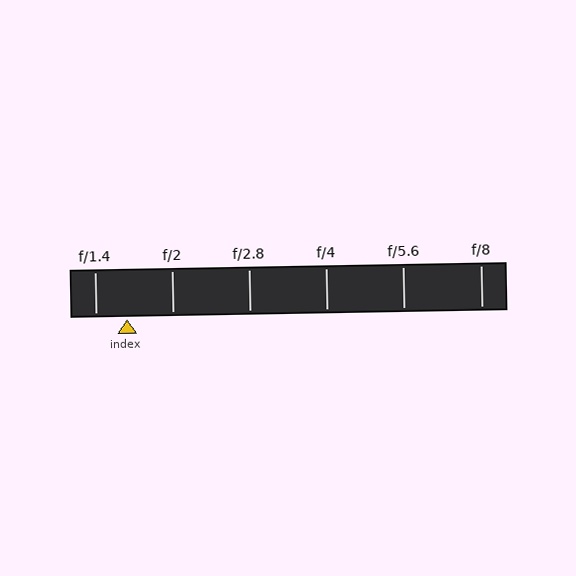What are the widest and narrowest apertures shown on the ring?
The widest aperture shown is f/1.4 and the narrowest is f/8.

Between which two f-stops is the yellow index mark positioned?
The index mark is between f/1.4 and f/2.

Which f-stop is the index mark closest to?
The index mark is closest to f/1.4.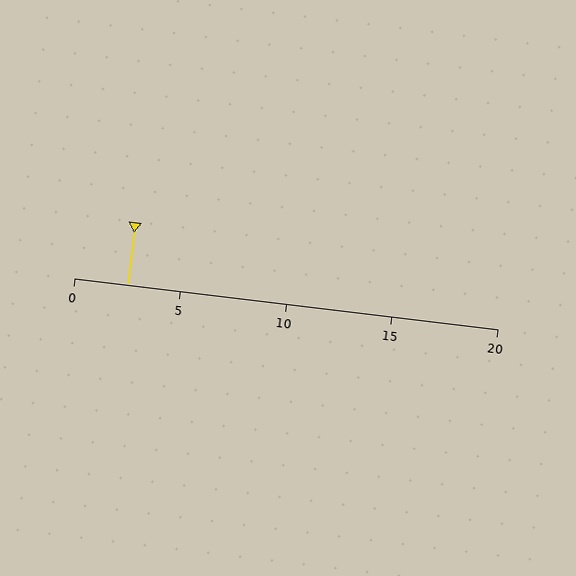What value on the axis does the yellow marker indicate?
The marker indicates approximately 2.5.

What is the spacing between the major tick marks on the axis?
The major ticks are spaced 5 apart.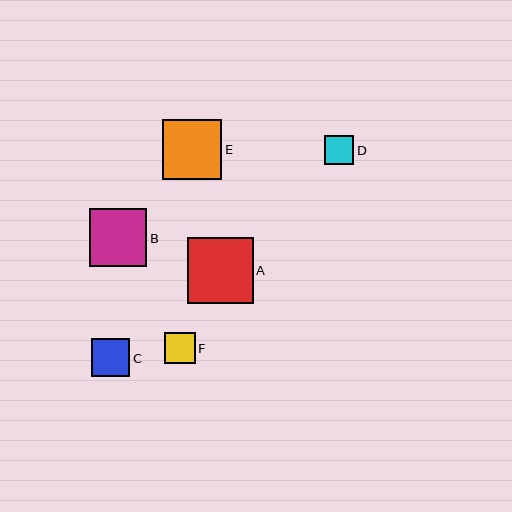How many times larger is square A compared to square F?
Square A is approximately 2.1 times the size of square F.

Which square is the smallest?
Square D is the smallest with a size of approximately 29 pixels.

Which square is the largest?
Square A is the largest with a size of approximately 66 pixels.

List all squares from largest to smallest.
From largest to smallest: A, E, B, C, F, D.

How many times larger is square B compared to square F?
Square B is approximately 1.9 times the size of square F.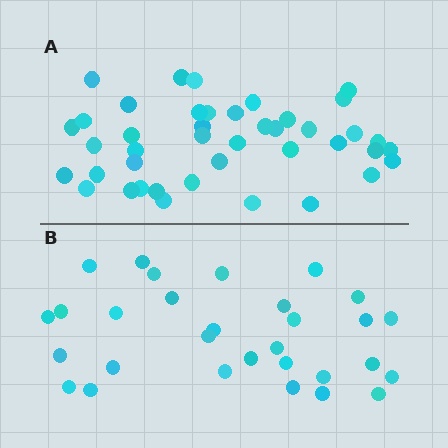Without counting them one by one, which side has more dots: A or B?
Region A (the top region) has more dots.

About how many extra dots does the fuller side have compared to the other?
Region A has roughly 12 or so more dots than region B.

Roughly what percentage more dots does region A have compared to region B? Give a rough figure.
About 40% more.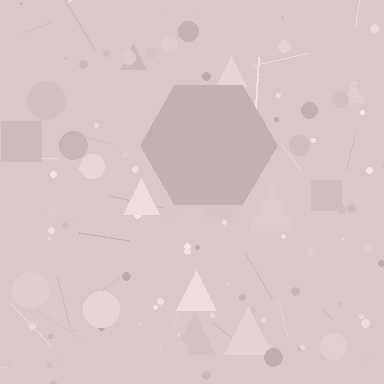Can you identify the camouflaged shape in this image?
The camouflaged shape is a hexagon.